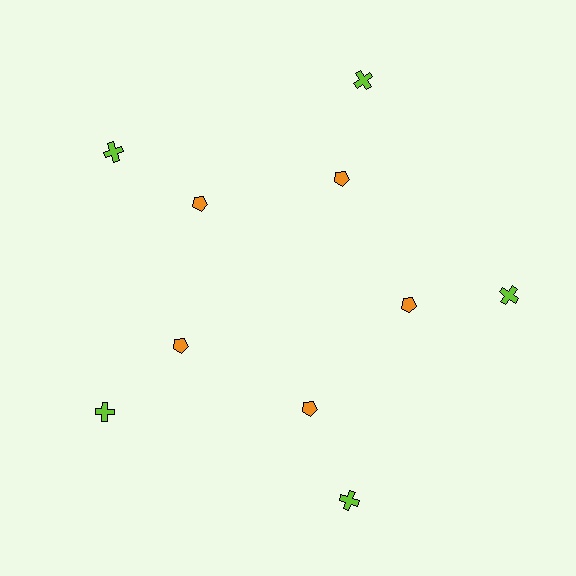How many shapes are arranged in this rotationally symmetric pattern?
There are 10 shapes, arranged in 5 groups of 2.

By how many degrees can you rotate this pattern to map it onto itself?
The pattern maps onto itself every 72 degrees of rotation.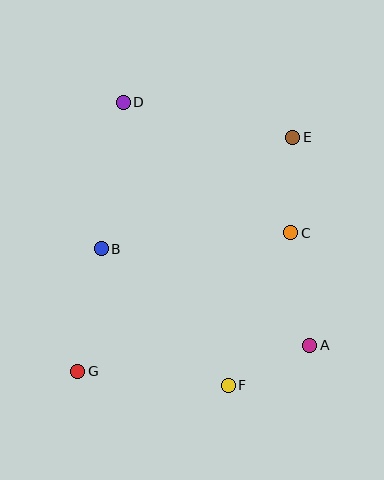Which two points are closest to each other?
Points A and F are closest to each other.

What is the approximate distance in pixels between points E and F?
The distance between E and F is approximately 257 pixels.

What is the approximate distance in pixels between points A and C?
The distance between A and C is approximately 114 pixels.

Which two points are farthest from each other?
Points E and G are farthest from each other.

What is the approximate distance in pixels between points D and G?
The distance between D and G is approximately 273 pixels.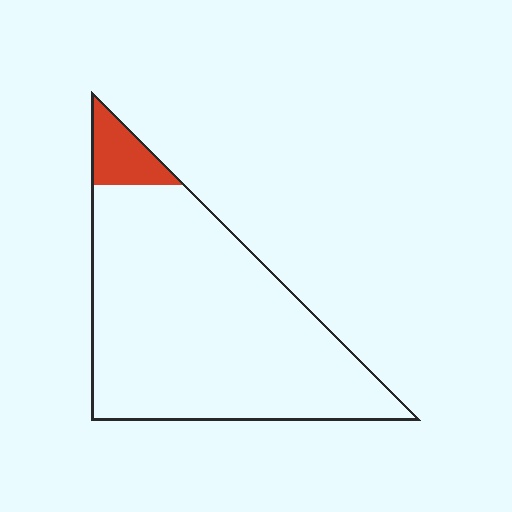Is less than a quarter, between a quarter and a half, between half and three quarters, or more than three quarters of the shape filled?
Less than a quarter.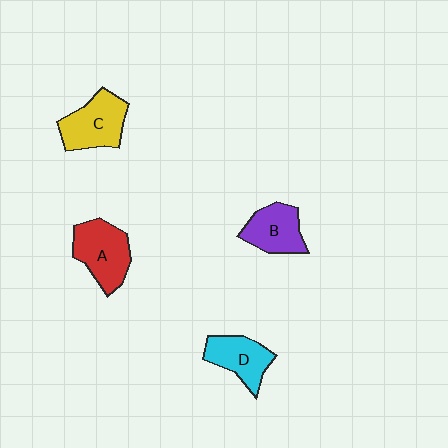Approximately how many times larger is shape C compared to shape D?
Approximately 1.2 times.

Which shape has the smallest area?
Shape D (cyan).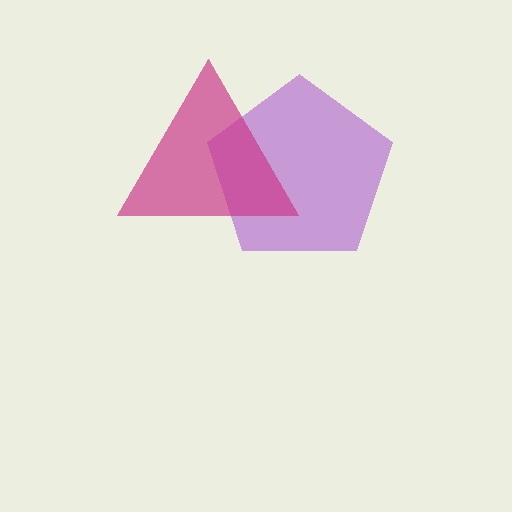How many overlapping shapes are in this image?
There are 2 overlapping shapes in the image.